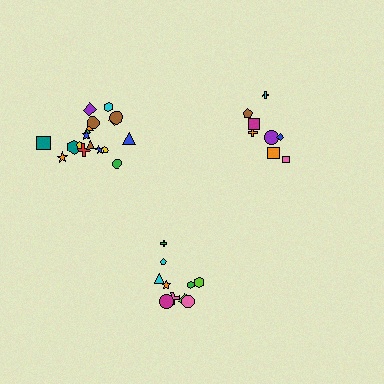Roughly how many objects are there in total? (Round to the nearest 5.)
Roughly 35 objects in total.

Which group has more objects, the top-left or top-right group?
The top-left group.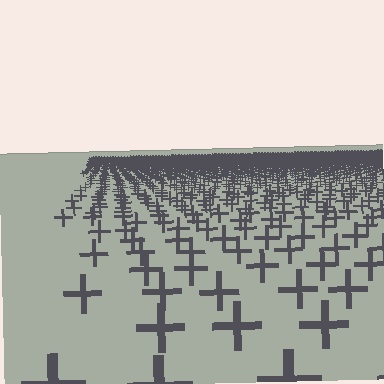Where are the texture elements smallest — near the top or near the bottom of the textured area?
Near the top.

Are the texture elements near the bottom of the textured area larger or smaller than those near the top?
Larger. Near the bottom, elements are closer to the viewer and appear at a bigger on-screen size.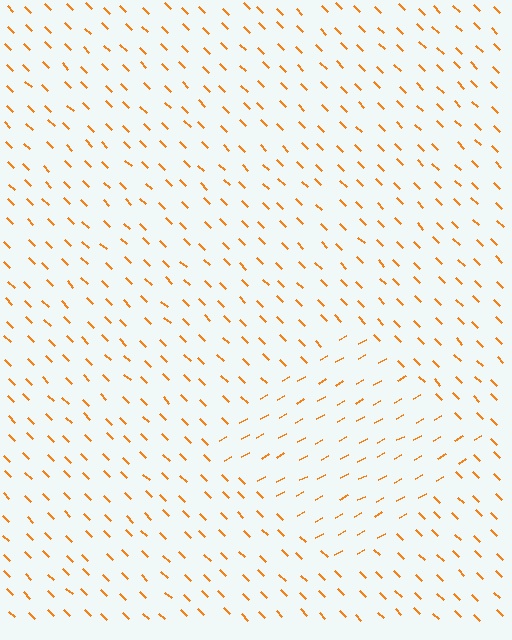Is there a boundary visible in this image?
Yes, there is a texture boundary formed by a change in line orientation.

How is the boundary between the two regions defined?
The boundary is defined purely by a change in line orientation (approximately 74 degrees difference). All lines are the same color and thickness.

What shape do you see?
I see a diamond.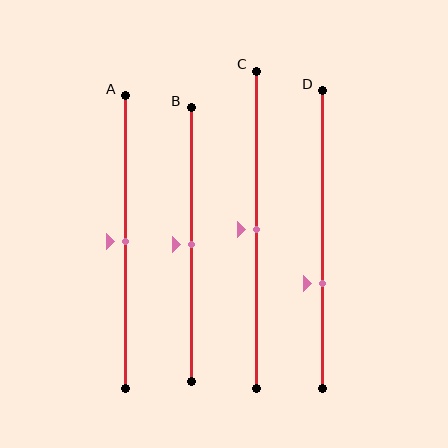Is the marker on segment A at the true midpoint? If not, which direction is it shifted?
Yes, the marker on segment A is at the true midpoint.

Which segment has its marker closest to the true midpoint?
Segment A has its marker closest to the true midpoint.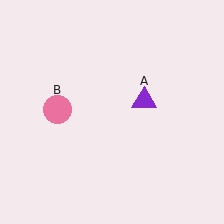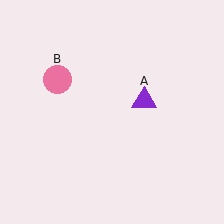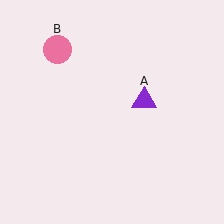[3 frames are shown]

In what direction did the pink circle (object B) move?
The pink circle (object B) moved up.